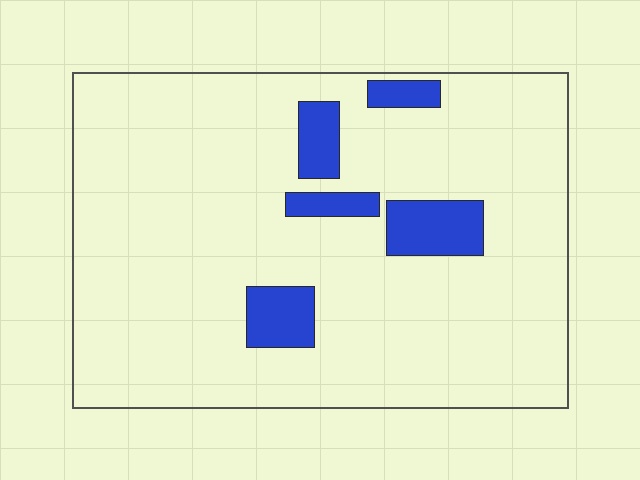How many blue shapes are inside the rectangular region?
5.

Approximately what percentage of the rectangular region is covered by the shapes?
Approximately 10%.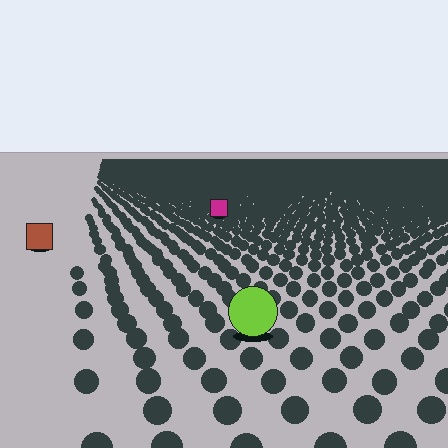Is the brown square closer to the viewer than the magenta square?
Yes. The brown square is closer — you can tell from the texture gradient: the ground texture is coarser near it.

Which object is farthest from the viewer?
The magenta square is farthest from the viewer. It appears smaller and the ground texture around it is denser.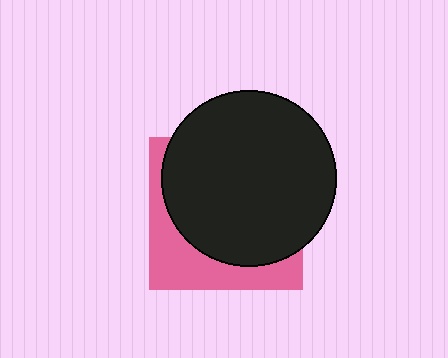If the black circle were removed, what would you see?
You would see the complete pink square.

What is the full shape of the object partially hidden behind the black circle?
The partially hidden object is a pink square.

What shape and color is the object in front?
The object in front is a black circle.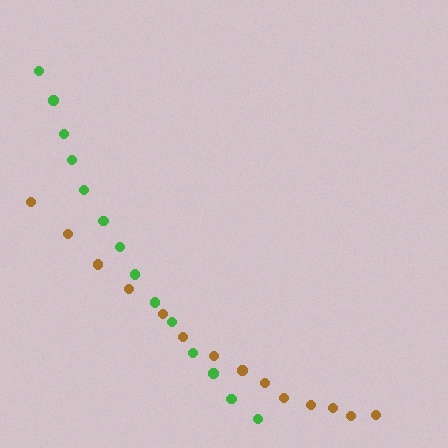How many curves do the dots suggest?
There are 2 distinct paths.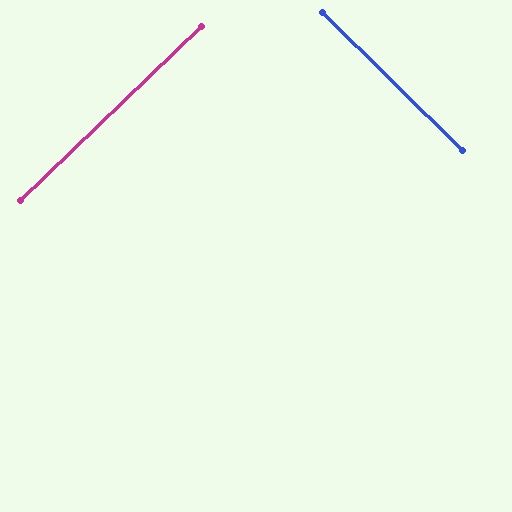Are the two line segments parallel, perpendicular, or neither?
Perpendicular — they meet at approximately 89°.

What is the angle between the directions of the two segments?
Approximately 89 degrees.